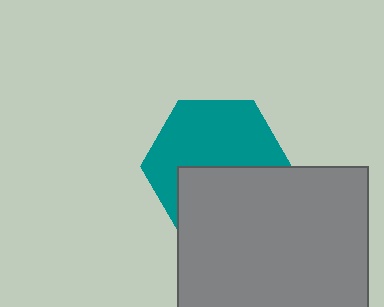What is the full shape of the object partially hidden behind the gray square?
The partially hidden object is a teal hexagon.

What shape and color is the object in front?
The object in front is a gray square.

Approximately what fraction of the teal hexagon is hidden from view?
Roughly 42% of the teal hexagon is hidden behind the gray square.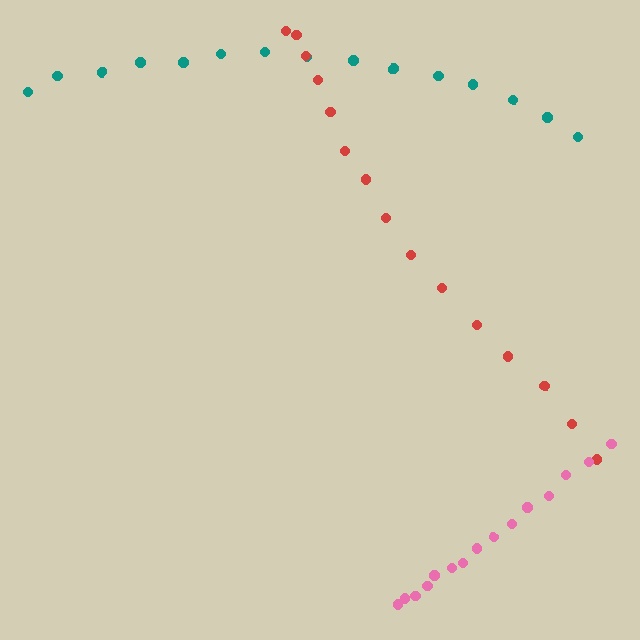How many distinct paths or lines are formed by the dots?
There are 3 distinct paths.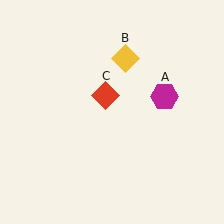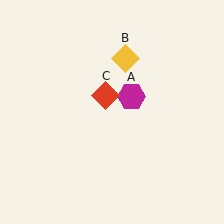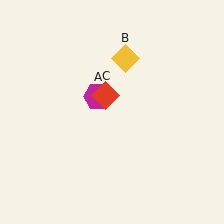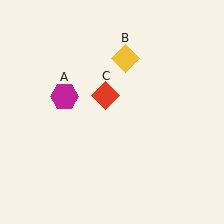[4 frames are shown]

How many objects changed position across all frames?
1 object changed position: magenta hexagon (object A).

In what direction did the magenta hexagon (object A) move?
The magenta hexagon (object A) moved left.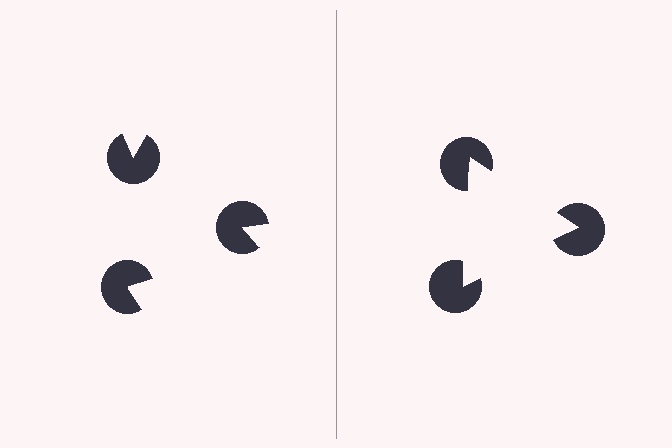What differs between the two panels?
The pac-man discs are positioned identically on both sides; only the wedge orientations differ. On the right they align to a triangle; on the left they are misaligned.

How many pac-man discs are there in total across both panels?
6 — 3 on each side.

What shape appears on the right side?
An illusory triangle.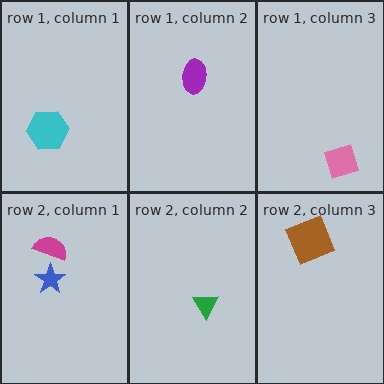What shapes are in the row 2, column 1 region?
The magenta semicircle, the blue star.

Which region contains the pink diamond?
The row 1, column 3 region.